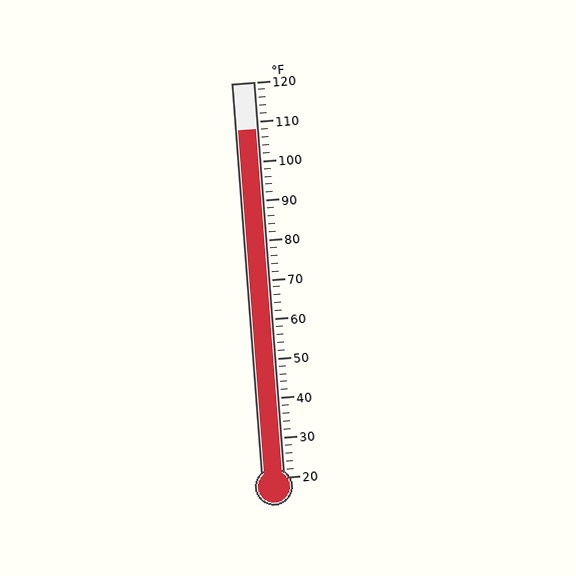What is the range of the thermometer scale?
The thermometer scale ranges from 20°F to 120°F.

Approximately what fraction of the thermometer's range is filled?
The thermometer is filled to approximately 90% of its range.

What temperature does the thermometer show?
The thermometer shows approximately 108°F.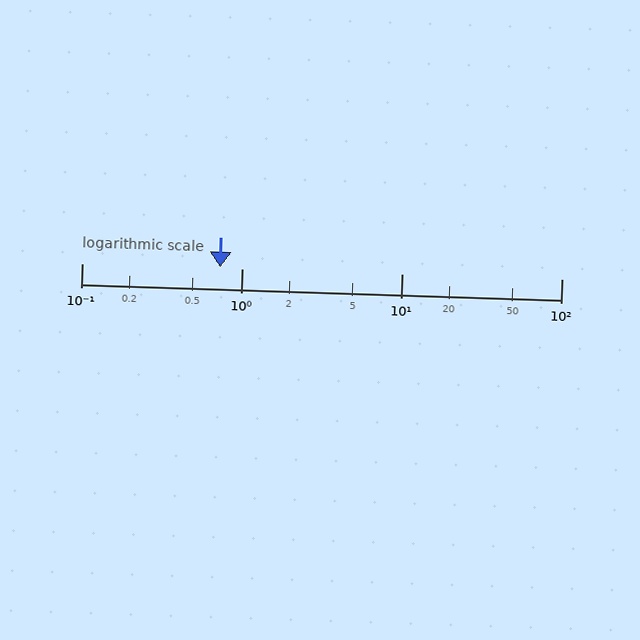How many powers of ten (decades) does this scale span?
The scale spans 3 decades, from 0.1 to 100.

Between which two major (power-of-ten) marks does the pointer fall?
The pointer is between 0.1 and 1.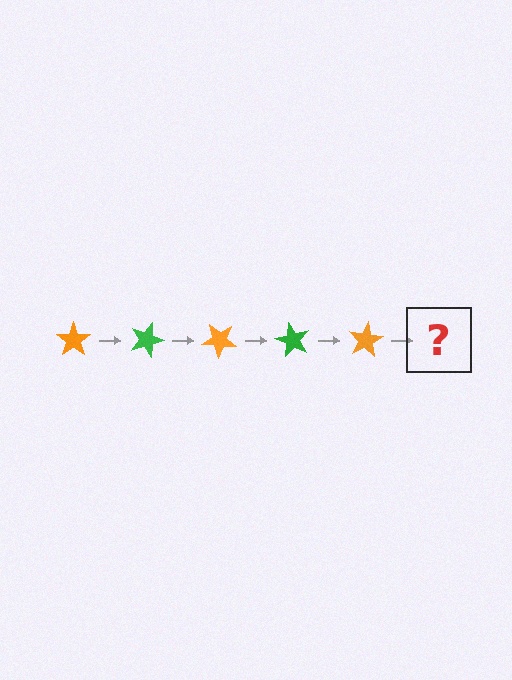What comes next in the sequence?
The next element should be a green star, rotated 100 degrees from the start.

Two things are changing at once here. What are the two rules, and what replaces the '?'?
The two rules are that it rotates 20 degrees each step and the color cycles through orange and green. The '?' should be a green star, rotated 100 degrees from the start.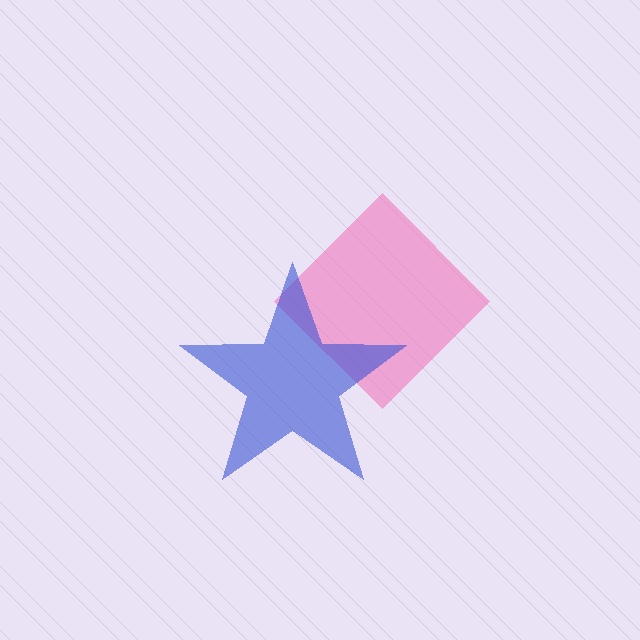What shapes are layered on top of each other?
The layered shapes are: a pink diamond, a blue star.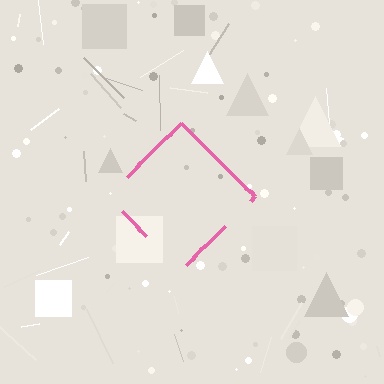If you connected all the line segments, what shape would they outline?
They would outline a diamond.